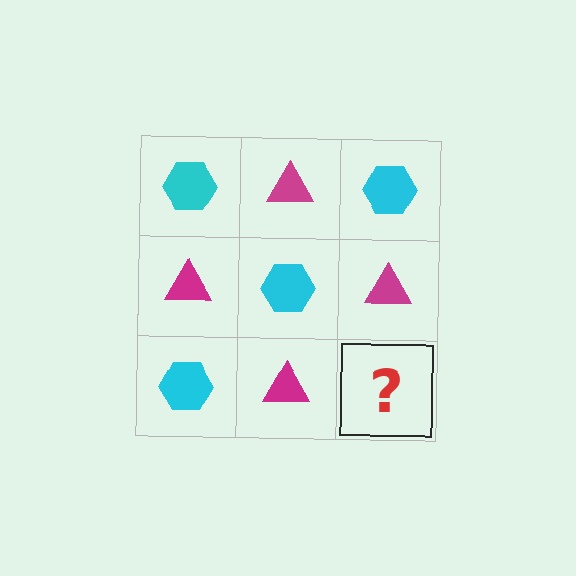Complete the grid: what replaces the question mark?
The question mark should be replaced with a cyan hexagon.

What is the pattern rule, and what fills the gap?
The rule is that it alternates cyan hexagon and magenta triangle in a checkerboard pattern. The gap should be filled with a cyan hexagon.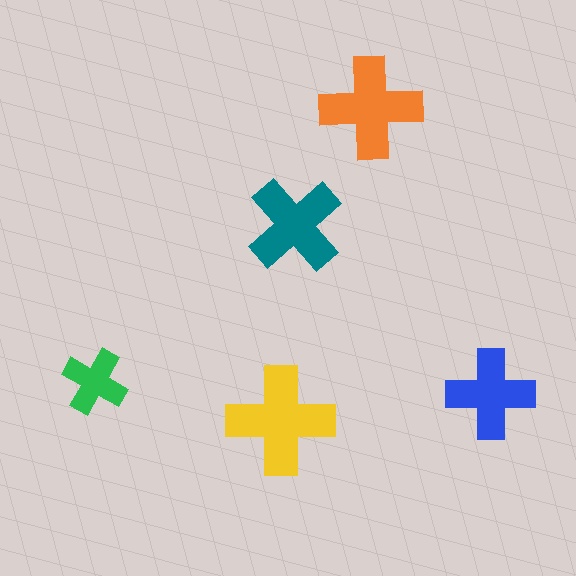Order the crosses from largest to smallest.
the yellow one, the orange one, the teal one, the blue one, the green one.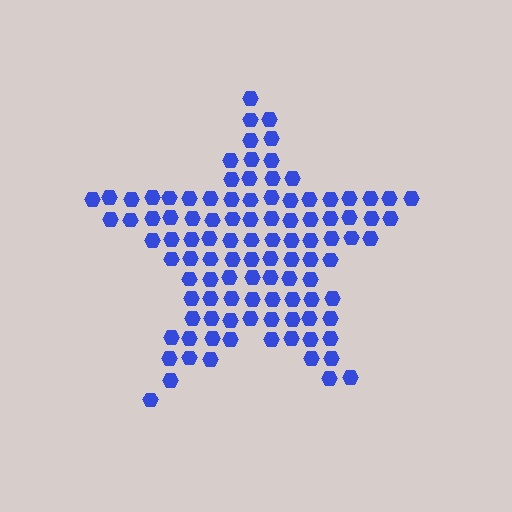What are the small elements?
The small elements are hexagons.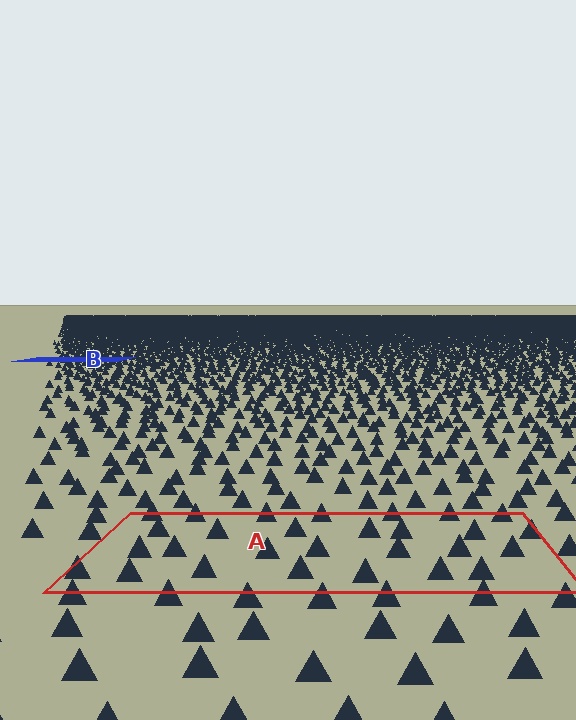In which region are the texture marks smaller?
The texture marks are smaller in region B, because it is farther away.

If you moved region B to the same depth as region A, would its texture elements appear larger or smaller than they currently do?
They would appear larger. At a closer depth, the same texture elements are projected at a bigger on-screen size.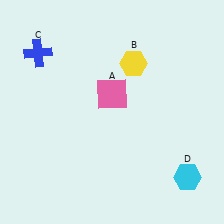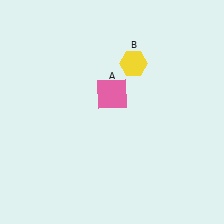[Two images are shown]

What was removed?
The blue cross (C), the cyan hexagon (D) were removed in Image 2.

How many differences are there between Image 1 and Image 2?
There are 2 differences between the two images.